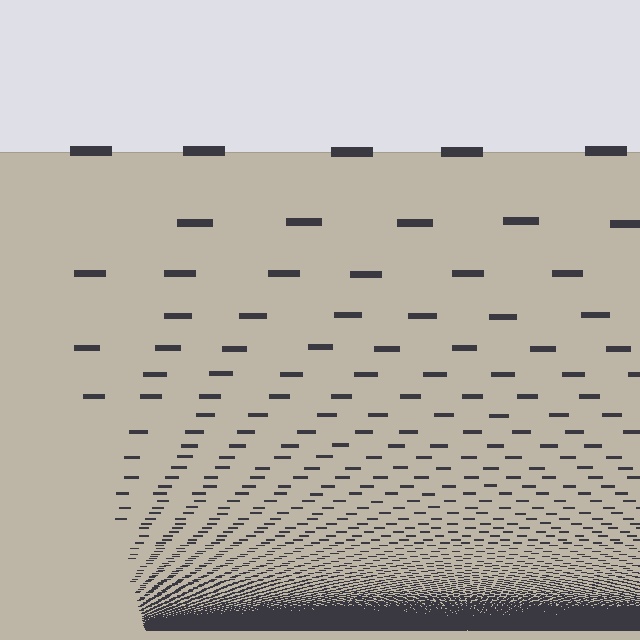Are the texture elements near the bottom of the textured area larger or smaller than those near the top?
Smaller. The gradient is inverted — elements near the bottom are smaller and denser.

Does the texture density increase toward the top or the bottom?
Density increases toward the bottom.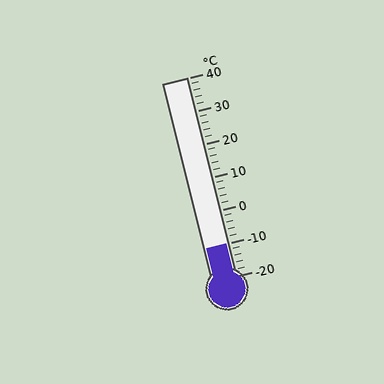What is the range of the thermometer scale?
The thermometer scale ranges from -20°C to 40°C.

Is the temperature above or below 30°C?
The temperature is below 30°C.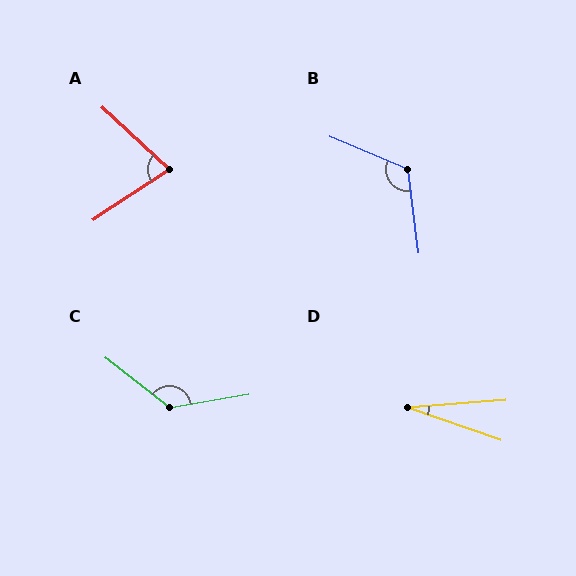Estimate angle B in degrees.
Approximately 119 degrees.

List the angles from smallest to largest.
D (24°), A (76°), B (119°), C (132°).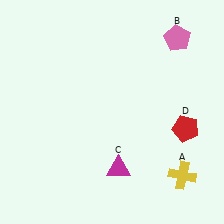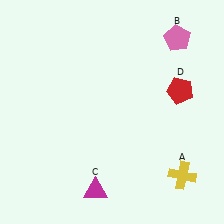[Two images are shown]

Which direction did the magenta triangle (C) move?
The magenta triangle (C) moved left.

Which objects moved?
The objects that moved are: the magenta triangle (C), the red pentagon (D).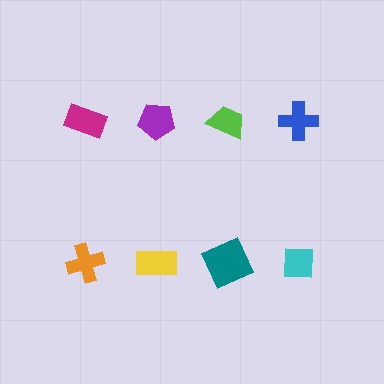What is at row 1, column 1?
A magenta rectangle.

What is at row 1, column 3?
A lime trapezoid.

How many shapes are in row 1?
4 shapes.